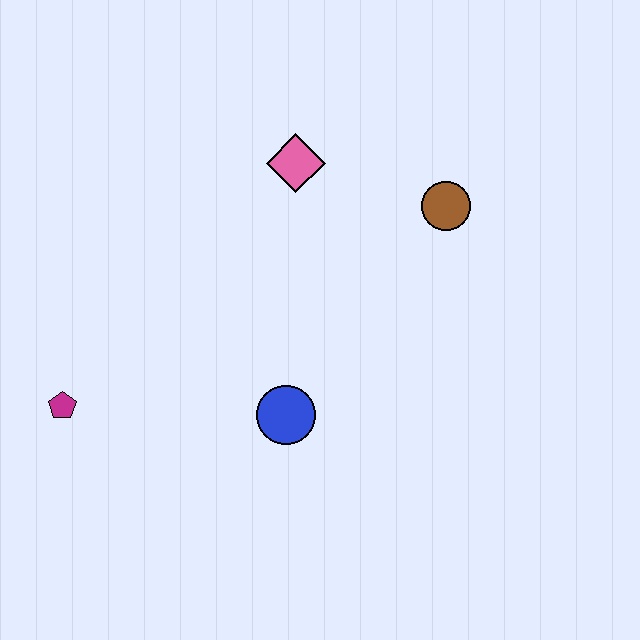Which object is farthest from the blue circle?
The brown circle is farthest from the blue circle.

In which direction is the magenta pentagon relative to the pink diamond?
The magenta pentagon is below the pink diamond.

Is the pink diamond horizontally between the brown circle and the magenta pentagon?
Yes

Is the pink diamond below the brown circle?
No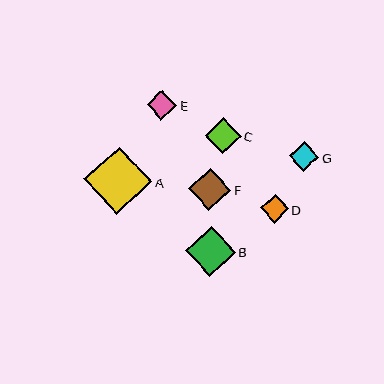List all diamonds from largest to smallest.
From largest to smallest: A, B, F, C, E, G, D.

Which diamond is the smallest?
Diamond D is the smallest with a size of approximately 28 pixels.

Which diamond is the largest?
Diamond A is the largest with a size of approximately 68 pixels.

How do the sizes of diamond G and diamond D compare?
Diamond G and diamond D are approximately the same size.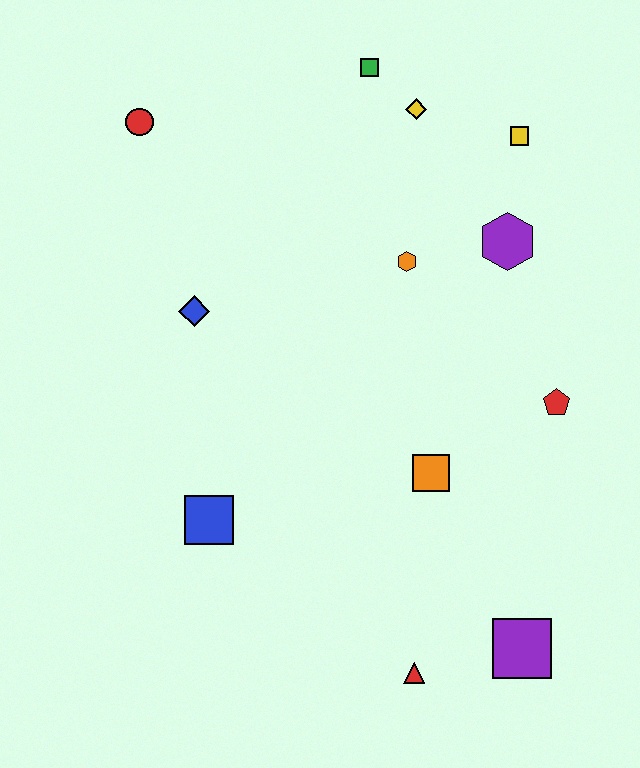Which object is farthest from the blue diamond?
The purple square is farthest from the blue diamond.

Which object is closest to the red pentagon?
The orange square is closest to the red pentagon.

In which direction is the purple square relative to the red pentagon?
The purple square is below the red pentagon.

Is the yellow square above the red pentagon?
Yes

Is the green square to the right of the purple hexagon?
No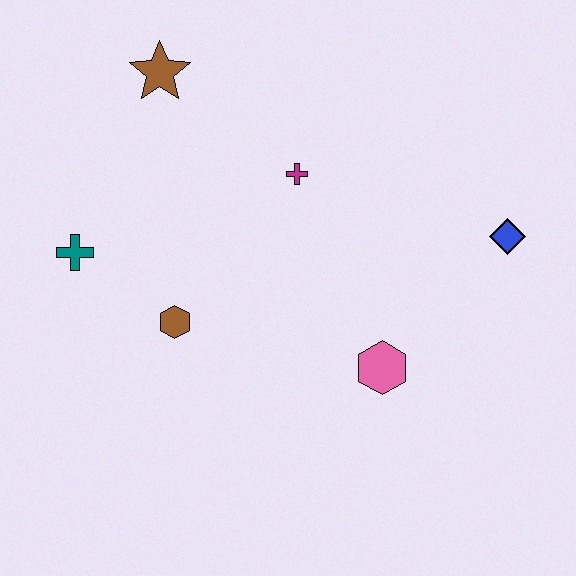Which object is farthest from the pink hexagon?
The brown star is farthest from the pink hexagon.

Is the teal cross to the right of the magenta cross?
No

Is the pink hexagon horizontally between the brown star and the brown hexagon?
No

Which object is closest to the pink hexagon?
The blue diamond is closest to the pink hexagon.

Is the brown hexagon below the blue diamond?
Yes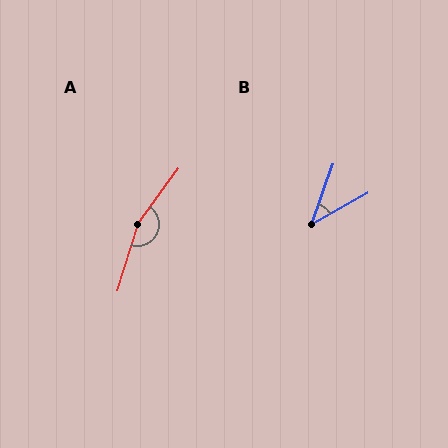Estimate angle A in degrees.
Approximately 161 degrees.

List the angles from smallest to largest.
B (42°), A (161°).